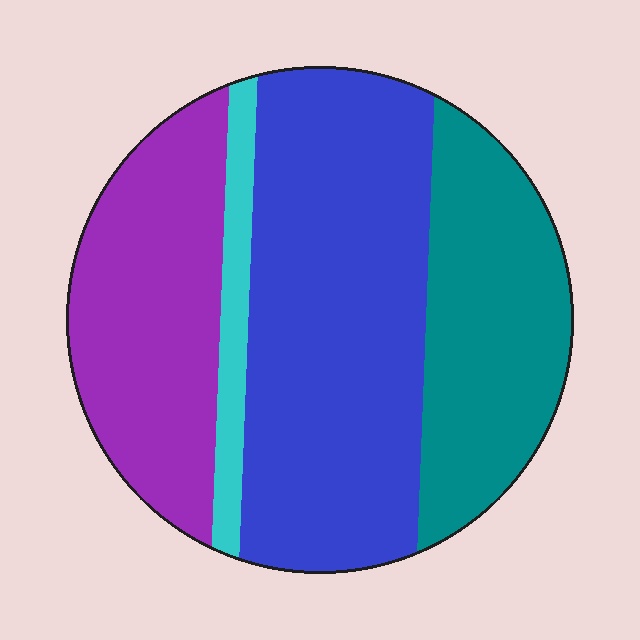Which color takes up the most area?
Blue, at roughly 45%.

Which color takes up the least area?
Cyan, at roughly 5%.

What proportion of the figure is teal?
Teal takes up between a sixth and a third of the figure.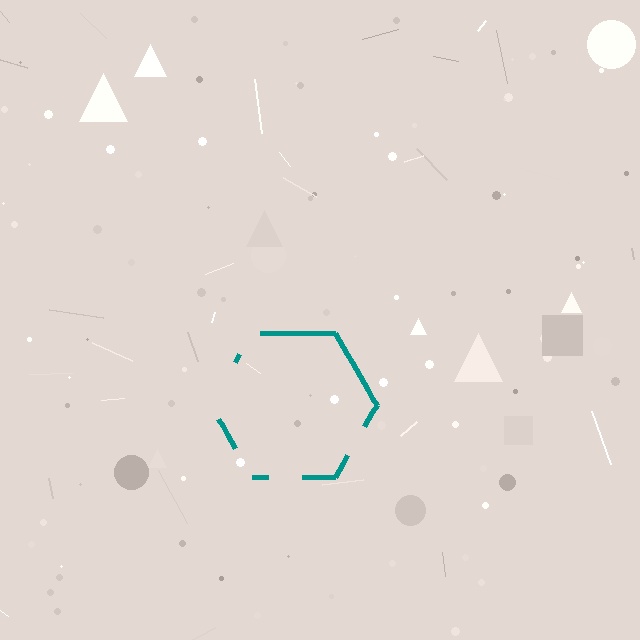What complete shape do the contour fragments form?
The contour fragments form a hexagon.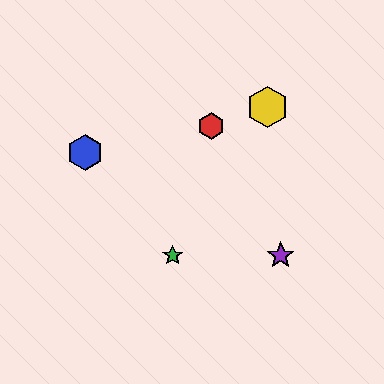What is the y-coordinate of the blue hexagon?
The blue hexagon is at y≈153.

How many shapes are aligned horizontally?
2 shapes (the green star, the purple star) are aligned horizontally.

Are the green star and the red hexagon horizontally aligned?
No, the green star is at y≈255 and the red hexagon is at y≈126.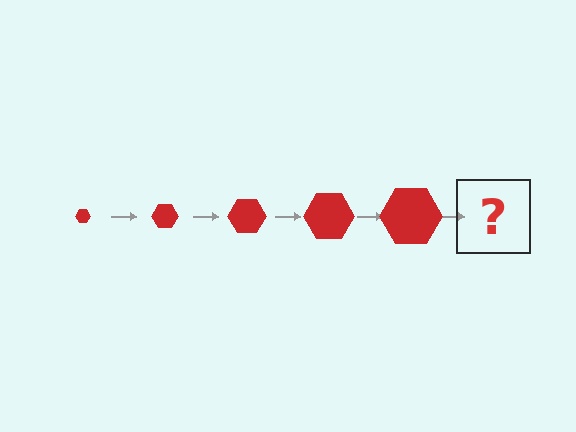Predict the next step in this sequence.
The next step is a red hexagon, larger than the previous one.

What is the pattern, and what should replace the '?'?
The pattern is that the hexagon gets progressively larger each step. The '?' should be a red hexagon, larger than the previous one.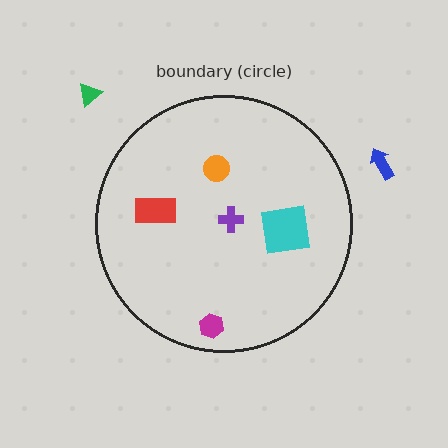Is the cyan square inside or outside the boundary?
Inside.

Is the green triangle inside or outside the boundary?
Outside.